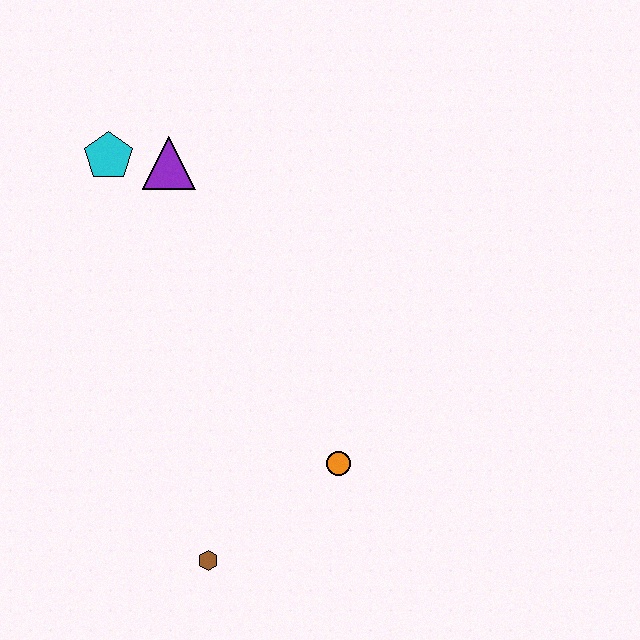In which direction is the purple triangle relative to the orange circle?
The purple triangle is above the orange circle.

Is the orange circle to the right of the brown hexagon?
Yes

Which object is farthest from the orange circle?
The cyan pentagon is farthest from the orange circle.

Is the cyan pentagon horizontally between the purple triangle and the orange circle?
No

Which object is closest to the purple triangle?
The cyan pentagon is closest to the purple triangle.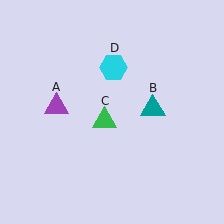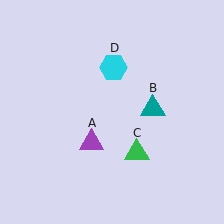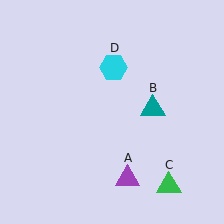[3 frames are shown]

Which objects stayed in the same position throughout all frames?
Teal triangle (object B) and cyan hexagon (object D) remained stationary.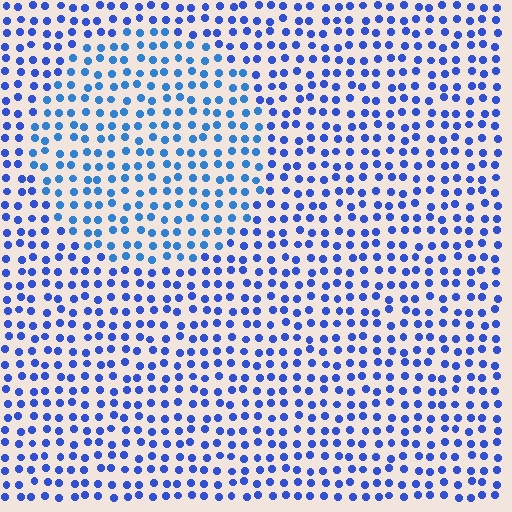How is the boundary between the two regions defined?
The boundary is defined purely by a slight shift in hue (about 19 degrees). Spacing, size, and orientation are identical on both sides.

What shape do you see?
I see a circle.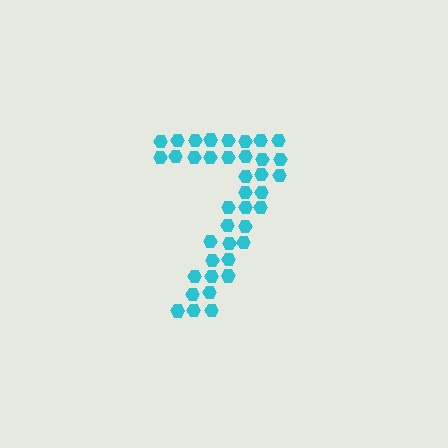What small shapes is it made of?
It is made of small hexagons.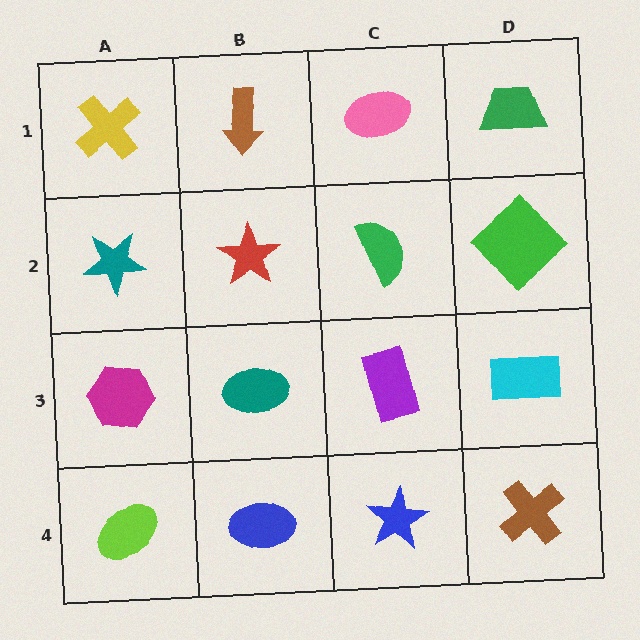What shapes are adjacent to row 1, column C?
A green semicircle (row 2, column C), a brown arrow (row 1, column B), a green trapezoid (row 1, column D).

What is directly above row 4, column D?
A cyan rectangle.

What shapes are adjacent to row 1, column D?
A green diamond (row 2, column D), a pink ellipse (row 1, column C).